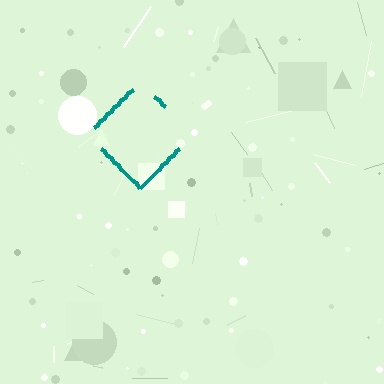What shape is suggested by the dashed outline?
The dashed outline suggests a diamond.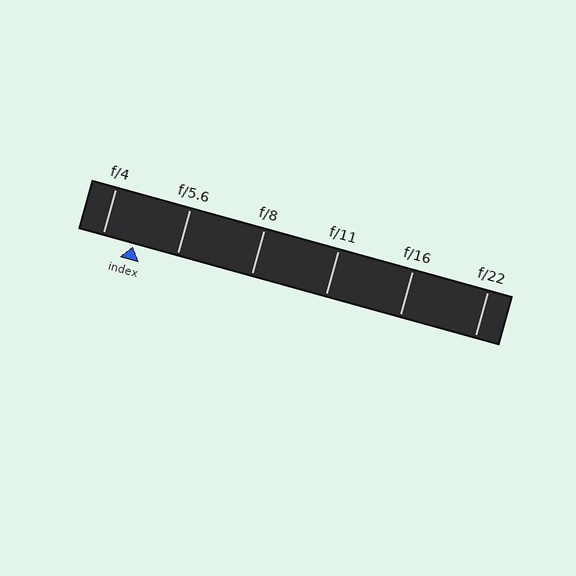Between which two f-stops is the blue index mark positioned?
The index mark is between f/4 and f/5.6.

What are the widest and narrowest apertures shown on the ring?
The widest aperture shown is f/4 and the narrowest is f/22.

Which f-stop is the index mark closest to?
The index mark is closest to f/4.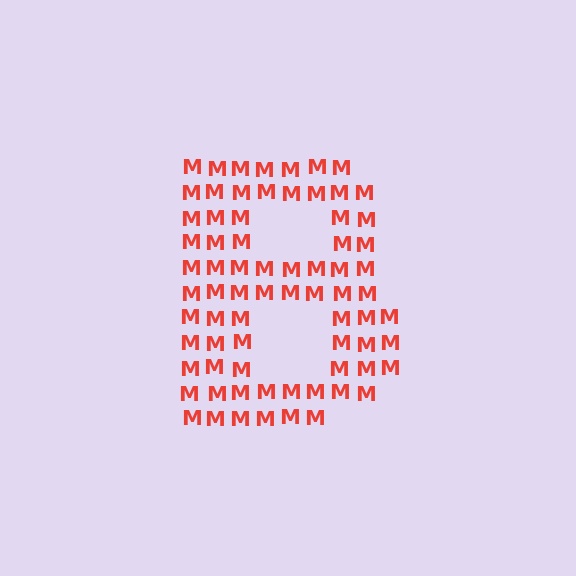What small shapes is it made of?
It is made of small letter M's.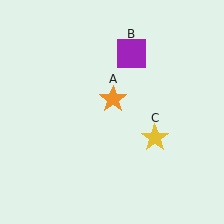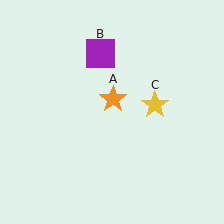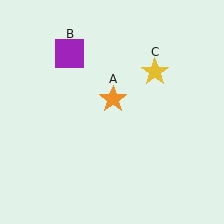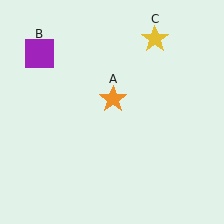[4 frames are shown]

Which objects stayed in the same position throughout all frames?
Orange star (object A) remained stationary.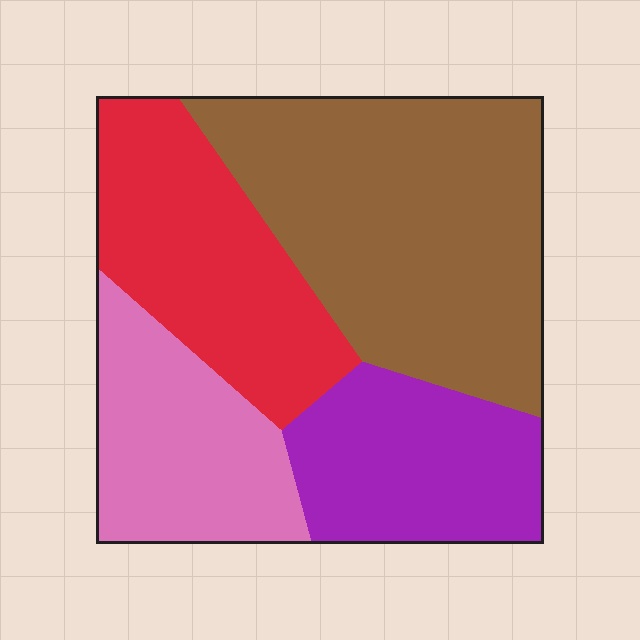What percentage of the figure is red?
Red takes up about one quarter (1/4) of the figure.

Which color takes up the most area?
Brown, at roughly 40%.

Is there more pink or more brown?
Brown.